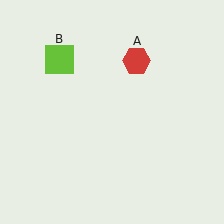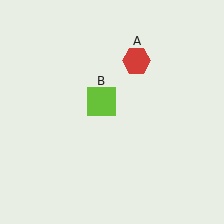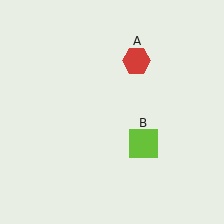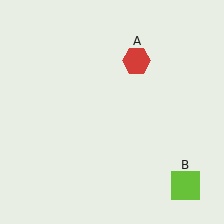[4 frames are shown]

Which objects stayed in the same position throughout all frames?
Red hexagon (object A) remained stationary.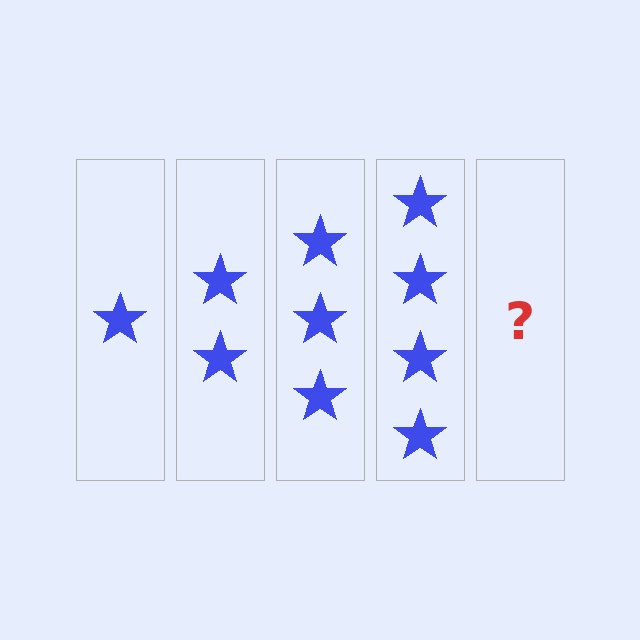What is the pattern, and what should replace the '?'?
The pattern is that each step adds one more star. The '?' should be 5 stars.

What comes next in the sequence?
The next element should be 5 stars.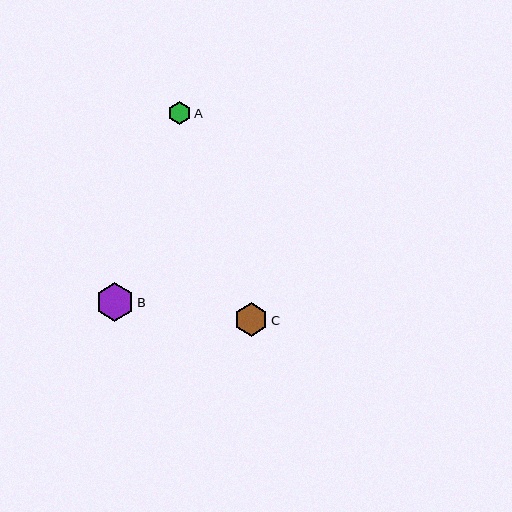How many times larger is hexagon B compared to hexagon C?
Hexagon B is approximately 1.1 times the size of hexagon C.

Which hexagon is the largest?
Hexagon B is the largest with a size of approximately 38 pixels.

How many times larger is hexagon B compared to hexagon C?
Hexagon B is approximately 1.1 times the size of hexagon C.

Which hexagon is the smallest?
Hexagon A is the smallest with a size of approximately 22 pixels.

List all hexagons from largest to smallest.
From largest to smallest: B, C, A.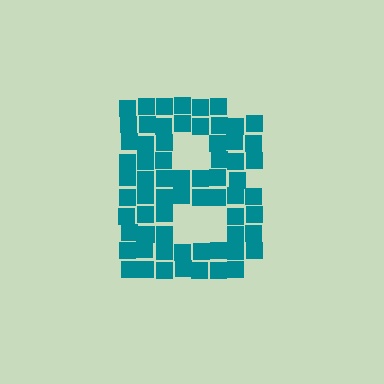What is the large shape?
The large shape is the letter B.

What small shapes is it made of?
It is made of small squares.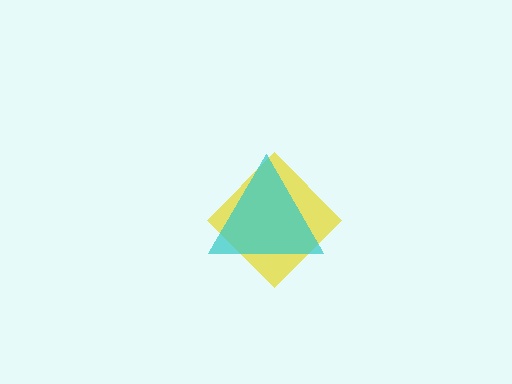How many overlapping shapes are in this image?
There are 2 overlapping shapes in the image.